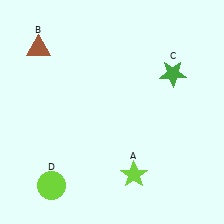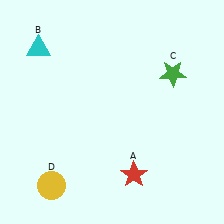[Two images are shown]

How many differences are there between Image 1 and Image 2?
There are 3 differences between the two images.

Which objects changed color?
A changed from lime to red. B changed from brown to cyan. D changed from lime to yellow.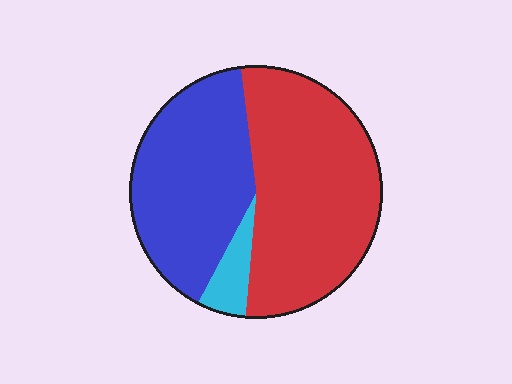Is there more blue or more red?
Red.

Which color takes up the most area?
Red, at roughly 55%.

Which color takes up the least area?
Cyan, at roughly 5%.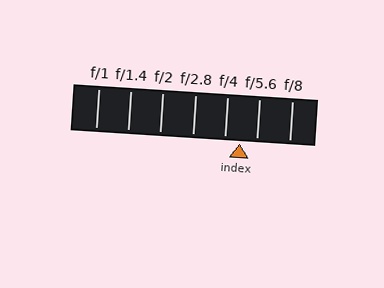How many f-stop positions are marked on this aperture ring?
There are 7 f-stop positions marked.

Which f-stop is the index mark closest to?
The index mark is closest to f/4.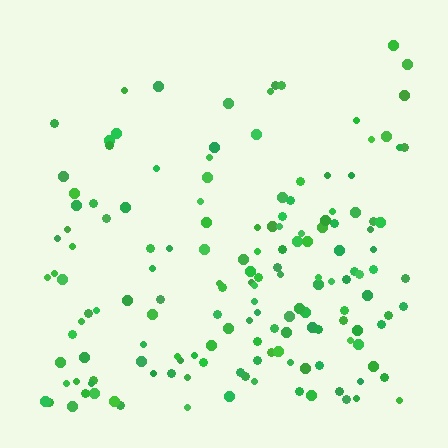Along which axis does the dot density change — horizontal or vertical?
Vertical.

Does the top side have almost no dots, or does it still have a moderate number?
Still a moderate number, just noticeably fewer than the bottom.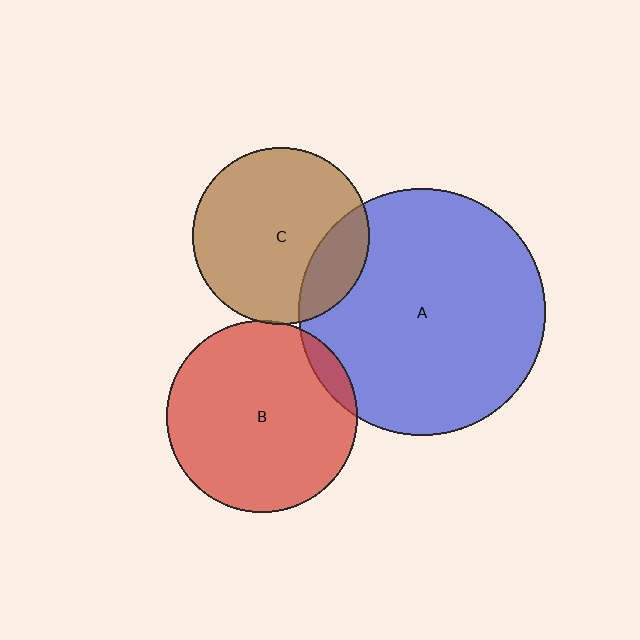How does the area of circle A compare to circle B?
Approximately 1.7 times.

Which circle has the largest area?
Circle A (blue).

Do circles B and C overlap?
Yes.